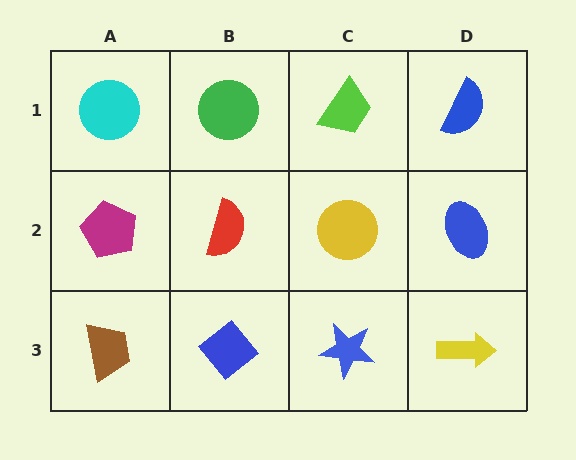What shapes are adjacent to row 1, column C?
A yellow circle (row 2, column C), a green circle (row 1, column B), a blue semicircle (row 1, column D).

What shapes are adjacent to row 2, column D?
A blue semicircle (row 1, column D), a yellow arrow (row 3, column D), a yellow circle (row 2, column C).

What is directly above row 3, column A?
A magenta pentagon.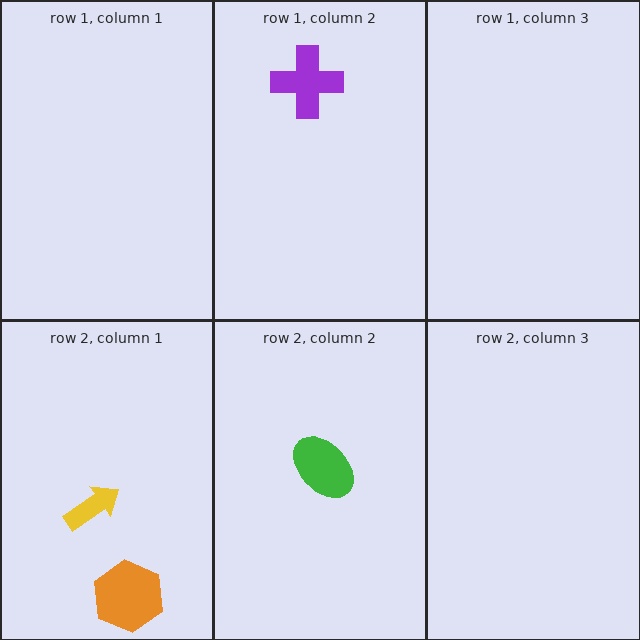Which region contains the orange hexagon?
The row 2, column 1 region.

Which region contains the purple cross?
The row 1, column 2 region.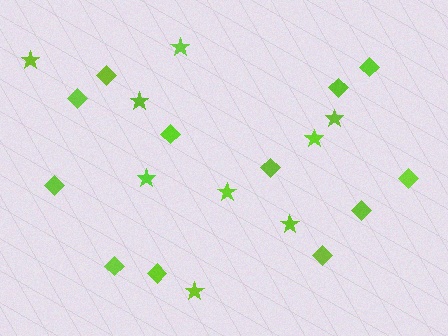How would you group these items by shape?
There are 2 groups: one group of stars (9) and one group of diamonds (12).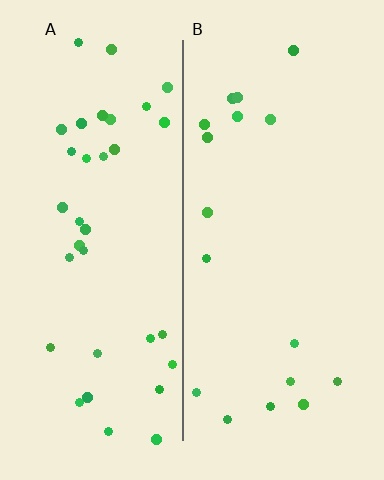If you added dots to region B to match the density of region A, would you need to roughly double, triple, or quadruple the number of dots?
Approximately double.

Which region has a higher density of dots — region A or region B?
A (the left).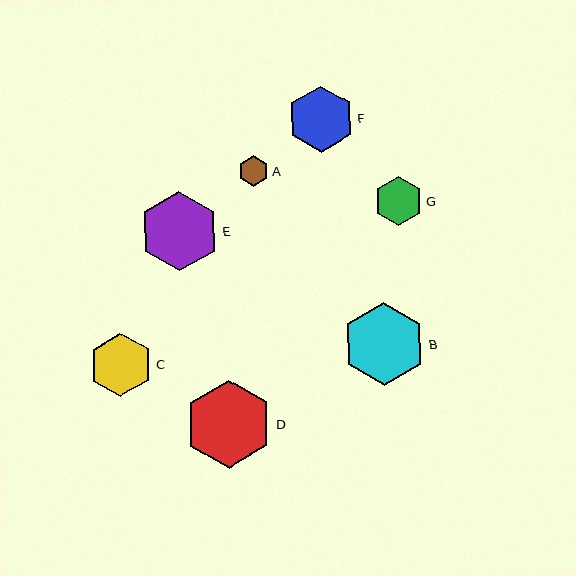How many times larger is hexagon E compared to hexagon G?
Hexagon E is approximately 1.6 times the size of hexagon G.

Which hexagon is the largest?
Hexagon D is the largest with a size of approximately 88 pixels.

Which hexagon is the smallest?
Hexagon A is the smallest with a size of approximately 31 pixels.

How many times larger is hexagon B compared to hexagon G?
Hexagon B is approximately 1.7 times the size of hexagon G.